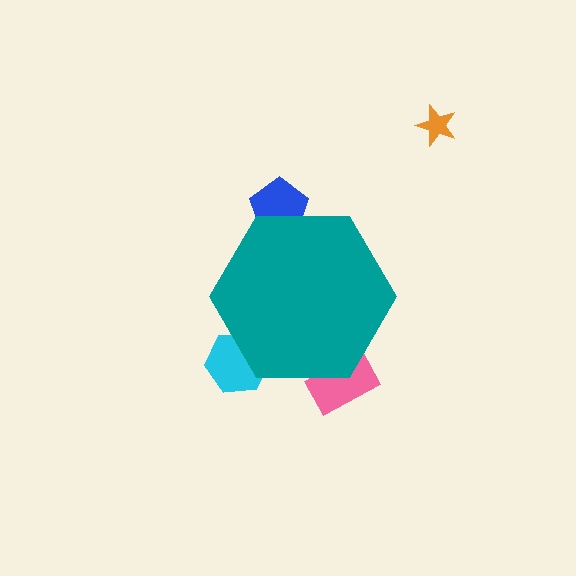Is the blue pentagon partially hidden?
Yes, the blue pentagon is partially hidden behind the teal hexagon.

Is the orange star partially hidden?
No, the orange star is fully visible.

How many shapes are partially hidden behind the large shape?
3 shapes are partially hidden.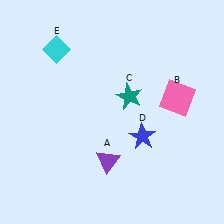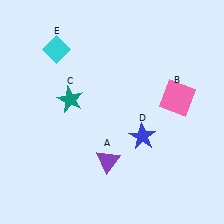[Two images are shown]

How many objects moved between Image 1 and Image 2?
1 object moved between the two images.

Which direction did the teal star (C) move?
The teal star (C) moved left.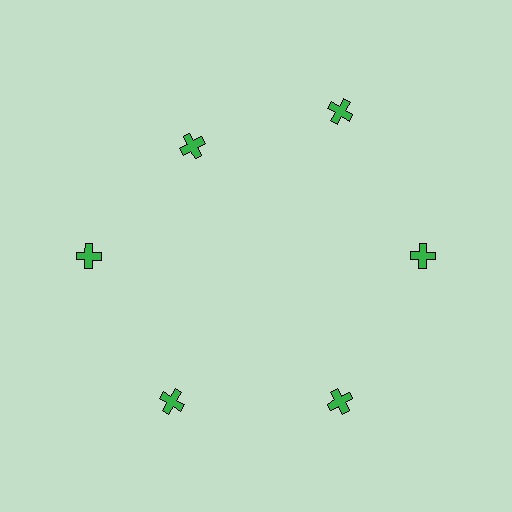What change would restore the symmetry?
The symmetry would be restored by moving it outward, back onto the ring so that all 6 crosses sit at equal angles and equal distance from the center.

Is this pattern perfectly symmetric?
No. The 6 green crosses are arranged in a ring, but one element near the 11 o'clock position is pulled inward toward the center, breaking the 6-fold rotational symmetry.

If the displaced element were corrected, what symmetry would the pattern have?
It would have 6-fold rotational symmetry — the pattern would map onto itself every 60 degrees.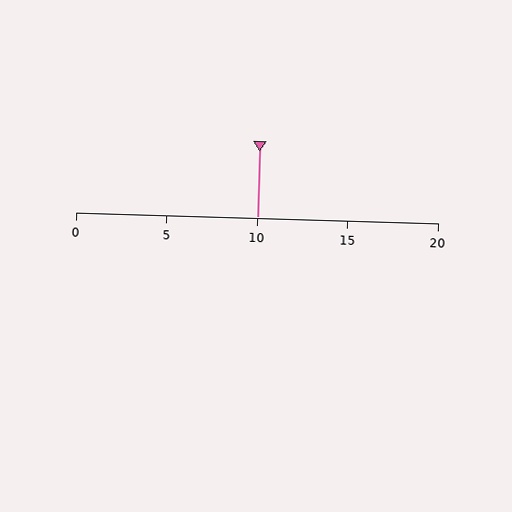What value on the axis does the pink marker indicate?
The marker indicates approximately 10.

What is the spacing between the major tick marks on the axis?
The major ticks are spaced 5 apart.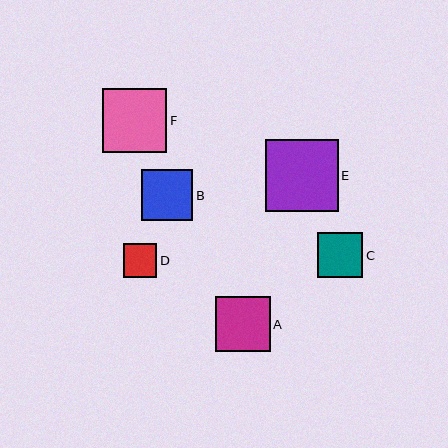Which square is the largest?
Square E is the largest with a size of approximately 73 pixels.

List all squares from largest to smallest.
From largest to smallest: E, F, A, B, C, D.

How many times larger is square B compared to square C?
Square B is approximately 1.1 times the size of square C.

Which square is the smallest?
Square D is the smallest with a size of approximately 34 pixels.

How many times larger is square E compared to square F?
Square E is approximately 1.1 times the size of square F.